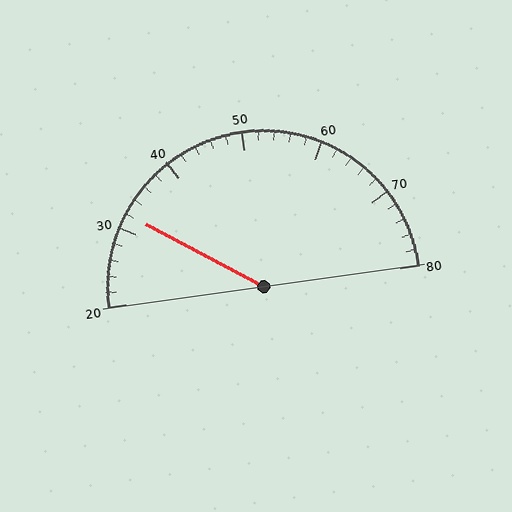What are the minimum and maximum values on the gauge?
The gauge ranges from 20 to 80.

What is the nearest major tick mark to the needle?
The nearest major tick mark is 30.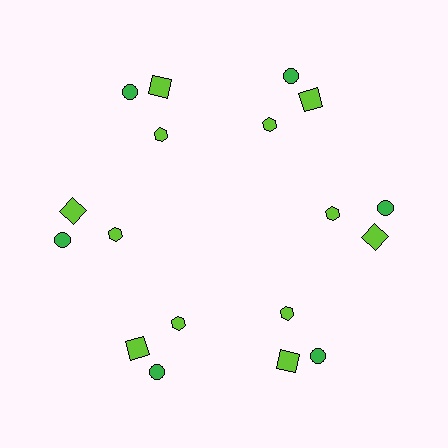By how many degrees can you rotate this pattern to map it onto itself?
The pattern maps onto itself every 60 degrees of rotation.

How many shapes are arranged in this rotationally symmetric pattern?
There are 18 shapes, arranged in 6 groups of 3.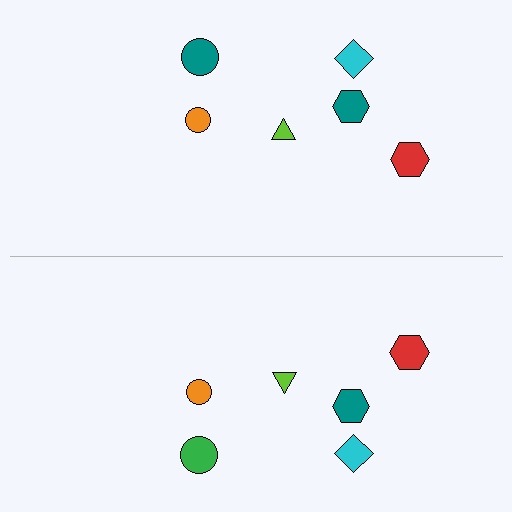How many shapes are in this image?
There are 12 shapes in this image.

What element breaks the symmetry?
The green circle on the bottom side breaks the symmetry — its mirror counterpart is teal.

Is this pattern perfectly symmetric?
No, the pattern is not perfectly symmetric. The green circle on the bottom side breaks the symmetry — its mirror counterpart is teal.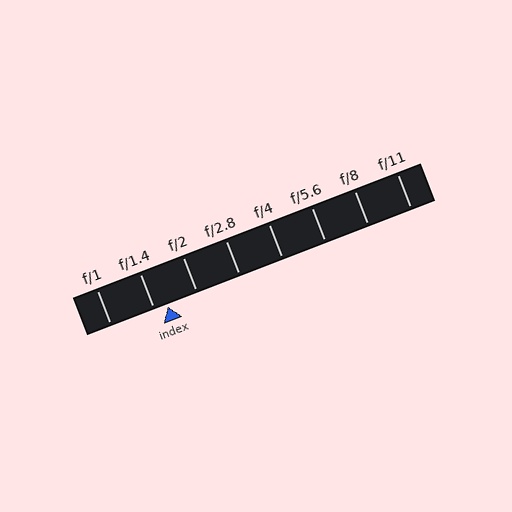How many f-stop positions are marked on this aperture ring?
There are 8 f-stop positions marked.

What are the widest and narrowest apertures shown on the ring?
The widest aperture shown is f/1 and the narrowest is f/11.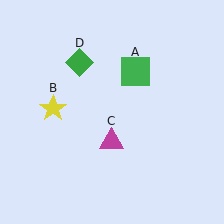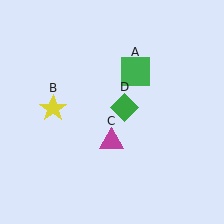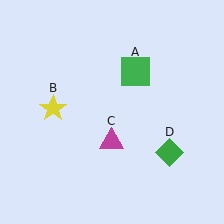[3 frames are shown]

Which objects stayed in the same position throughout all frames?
Green square (object A) and yellow star (object B) and magenta triangle (object C) remained stationary.